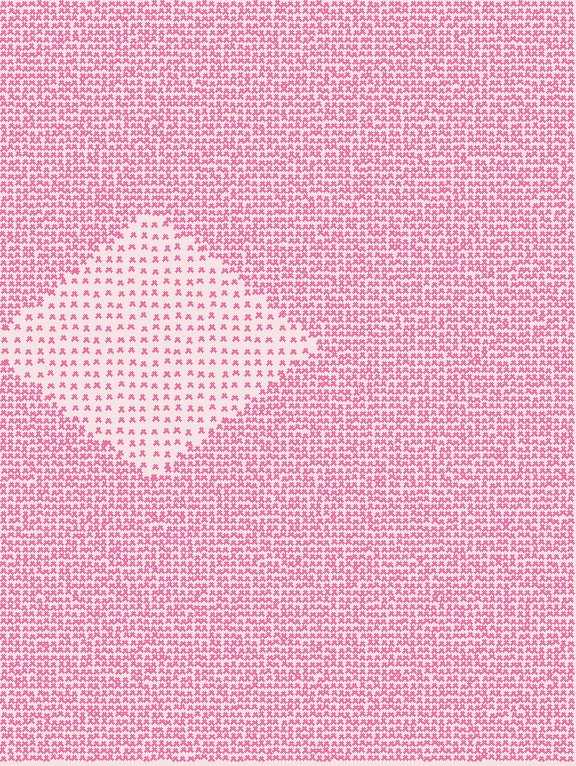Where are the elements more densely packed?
The elements are more densely packed outside the diamond boundary.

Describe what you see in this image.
The image contains small pink elements arranged at two different densities. A diamond-shaped region is visible where the elements are less densely packed than the surrounding area.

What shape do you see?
I see a diamond.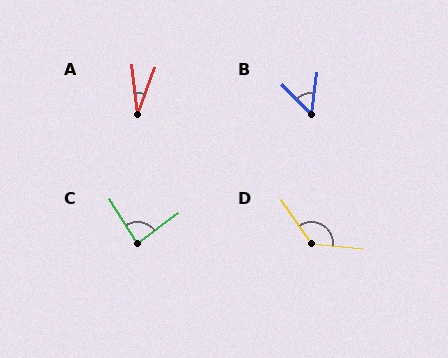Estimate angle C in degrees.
Approximately 85 degrees.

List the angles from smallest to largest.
A (27°), B (52°), C (85°), D (130°).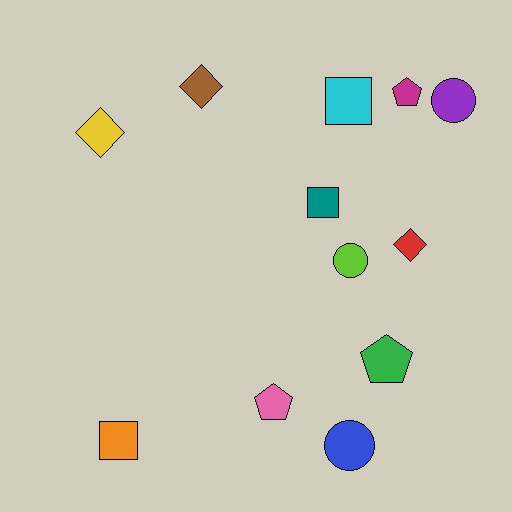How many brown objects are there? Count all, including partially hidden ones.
There is 1 brown object.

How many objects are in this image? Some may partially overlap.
There are 12 objects.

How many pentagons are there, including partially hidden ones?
There are 3 pentagons.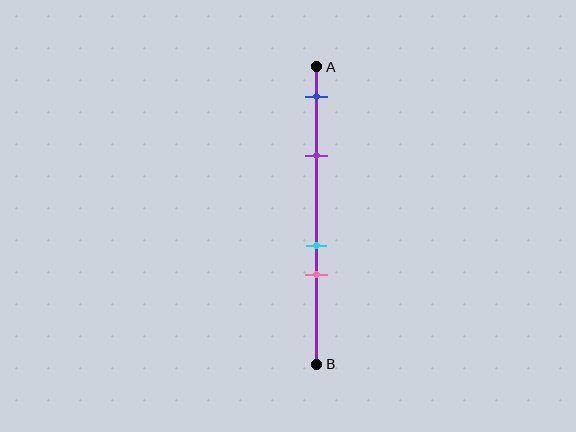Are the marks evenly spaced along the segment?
No, the marks are not evenly spaced.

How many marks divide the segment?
There are 4 marks dividing the segment.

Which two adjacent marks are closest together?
The cyan and pink marks are the closest adjacent pair.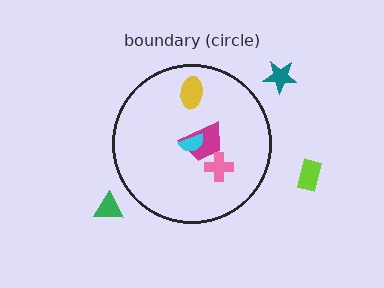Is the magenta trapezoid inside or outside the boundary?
Inside.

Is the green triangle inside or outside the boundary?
Outside.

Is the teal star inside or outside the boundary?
Outside.